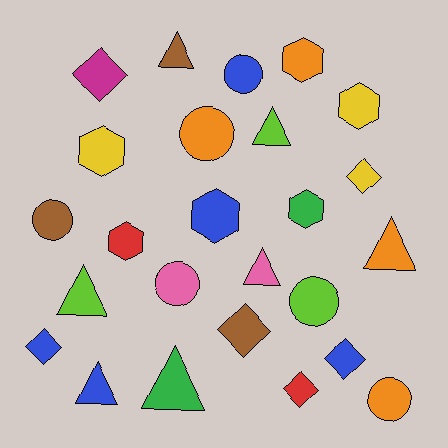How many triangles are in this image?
There are 7 triangles.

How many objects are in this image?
There are 25 objects.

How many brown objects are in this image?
There are 3 brown objects.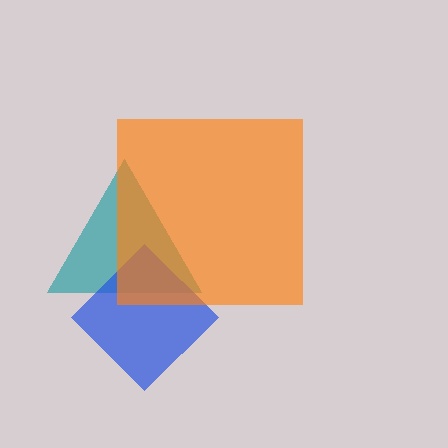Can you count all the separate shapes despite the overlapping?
Yes, there are 3 separate shapes.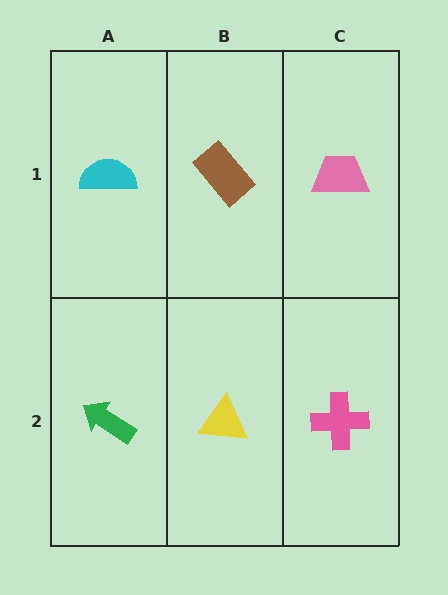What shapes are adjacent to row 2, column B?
A brown rectangle (row 1, column B), a green arrow (row 2, column A), a pink cross (row 2, column C).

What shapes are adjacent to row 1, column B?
A yellow triangle (row 2, column B), a cyan semicircle (row 1, column A), a pink trapezoid (row 1, column C).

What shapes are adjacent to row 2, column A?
A cyan semicircle (row 1, column A), a yellow triangle (row 2, column B).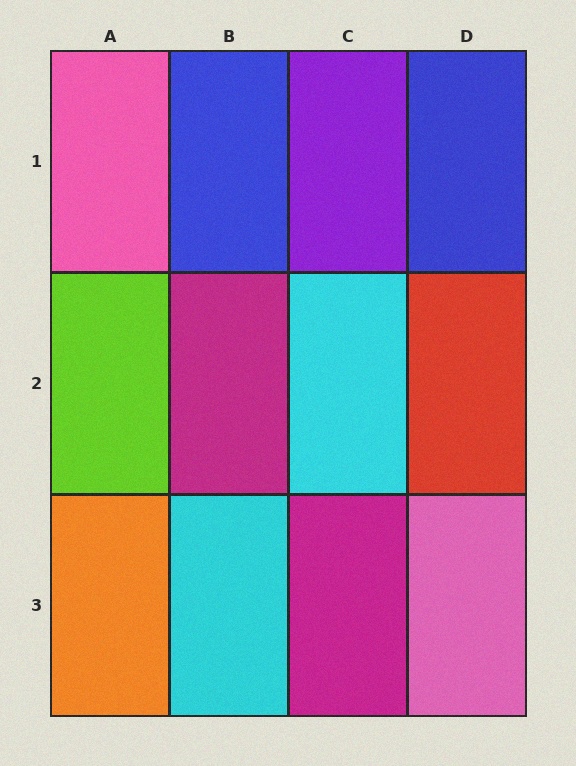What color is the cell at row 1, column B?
Blue.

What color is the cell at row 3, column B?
Cyan.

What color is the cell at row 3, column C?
Magenta.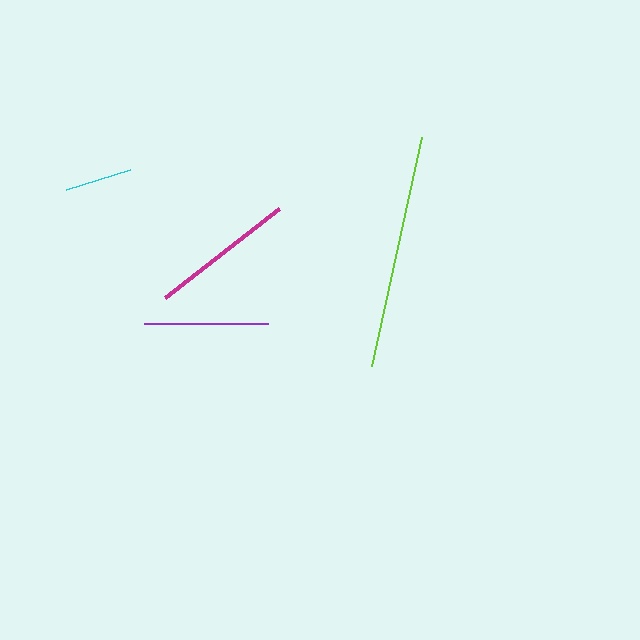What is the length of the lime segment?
The lime segment is approximately 235 pixels long.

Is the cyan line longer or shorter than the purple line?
The purple line is longer than the cyan line.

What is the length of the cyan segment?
The cyan segment is approximately 66 pixels long.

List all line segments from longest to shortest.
From longest to shortest: lime, magenta, purple, cyan.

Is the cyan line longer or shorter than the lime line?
The lime line is longer than the cyan line.